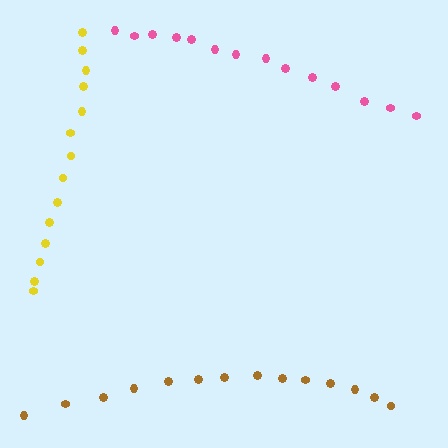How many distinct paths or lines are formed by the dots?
There are 3 distinct paths.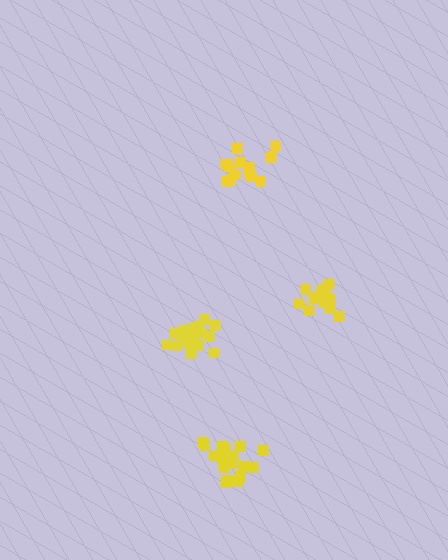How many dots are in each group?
Group 1: 19 dots, Group 2: 14 dots, Group 3: 14 dots, Group 4: 20 dots (67 total).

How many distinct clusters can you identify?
There are 4 distinct clusters.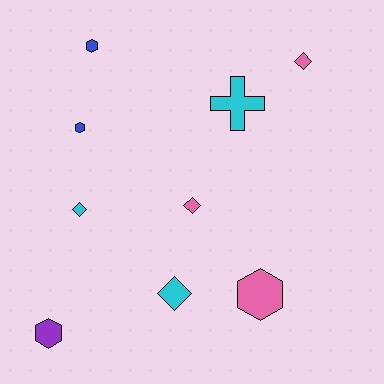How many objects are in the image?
There are 9 objects.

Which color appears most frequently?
Cyan, with 3 objects.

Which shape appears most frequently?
Diamond, with 4 objects.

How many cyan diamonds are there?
There are 2 cyan diamonds.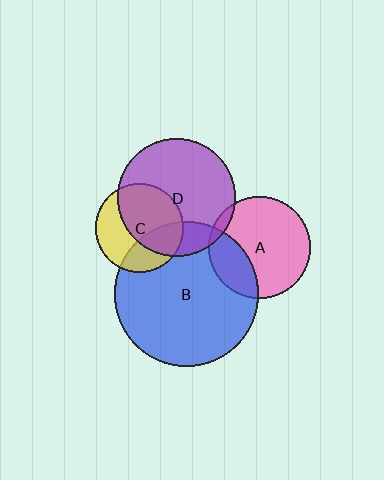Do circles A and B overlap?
Yes.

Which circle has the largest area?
Circle B (blue).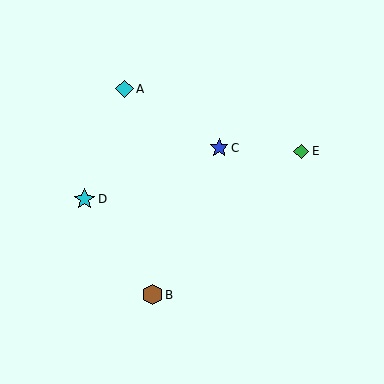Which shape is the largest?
The cyan star (labeled D) is the largest.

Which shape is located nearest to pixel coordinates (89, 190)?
The cyan star (labeled D) at (85, 199) is nearest to that location.